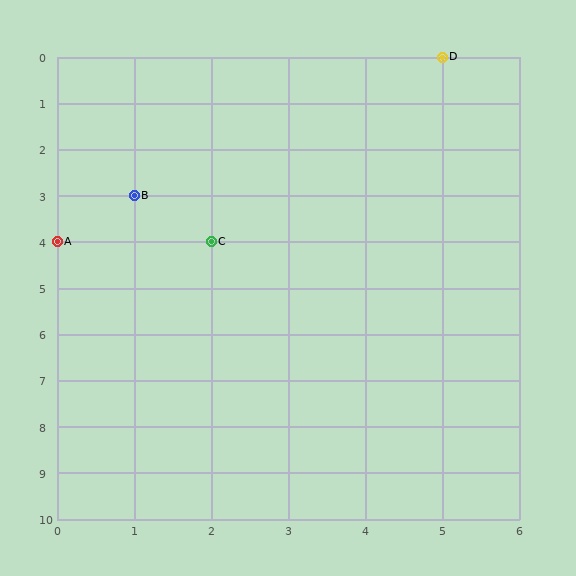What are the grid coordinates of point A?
Point A is at grid coordinates (0, 4).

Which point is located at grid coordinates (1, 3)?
Point B is at (1, 3).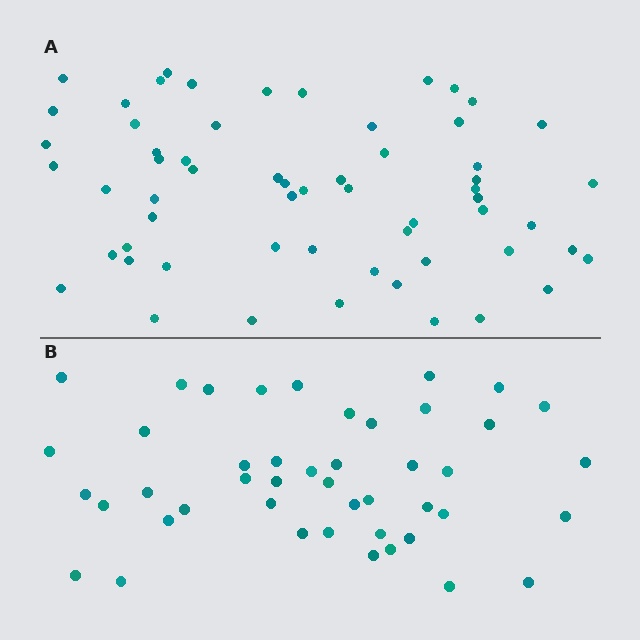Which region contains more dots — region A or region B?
Region A (the top region) has more dots.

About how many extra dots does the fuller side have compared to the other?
Region A has approximately 15 more dots than region B.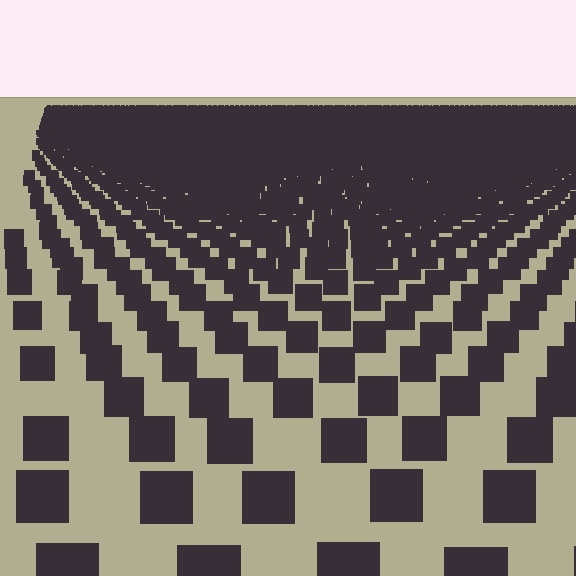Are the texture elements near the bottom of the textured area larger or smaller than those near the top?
Larger. Near the bottom, elements are closer to the viewer and appear at a bigger on-screen size.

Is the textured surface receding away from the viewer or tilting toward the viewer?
The surface is receding away from the viewer. Texture elements get smaller and denser toward the top.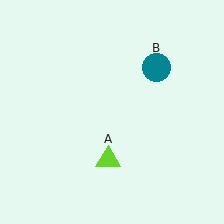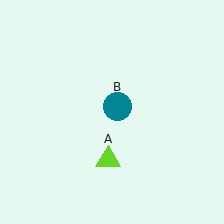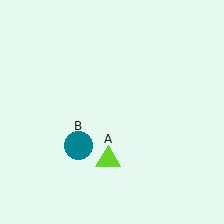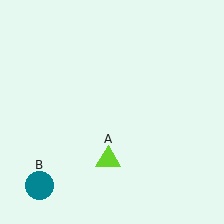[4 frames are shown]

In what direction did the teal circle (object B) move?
The teal circle (object B) moved down and to the left.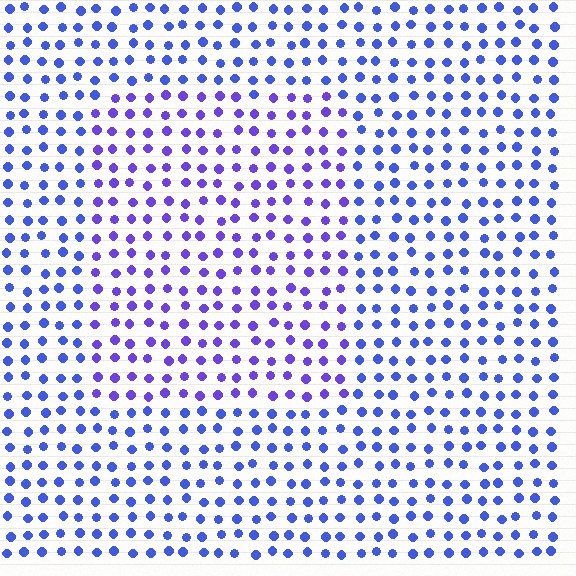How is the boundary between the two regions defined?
The boundary is defined purely by a slight shift in hue (about 27 degrees). Spacing, size, and orientation are identical on both sides.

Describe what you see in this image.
The image is filled with small blue elements in a uniform arrangement. A rectangle-shaped region is visible where the elements are tinted to a slightly different hue, forming a subtle color boundary.